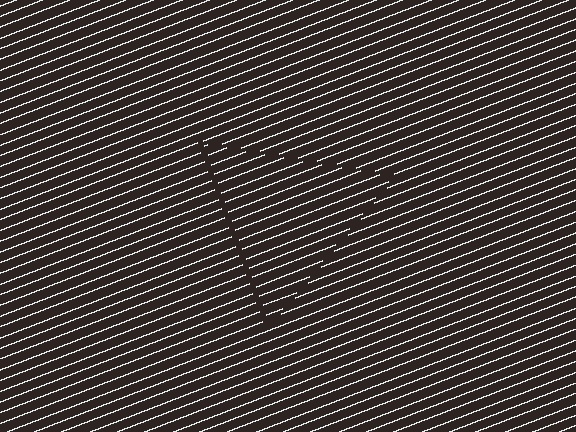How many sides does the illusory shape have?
3 sides — the line-ends trace a triangle.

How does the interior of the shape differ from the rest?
The interior of the shape contains the same grating, shifted by half a period — the contour is defined by the phase discontinuity where line-ends from the inner and outer gratings abut.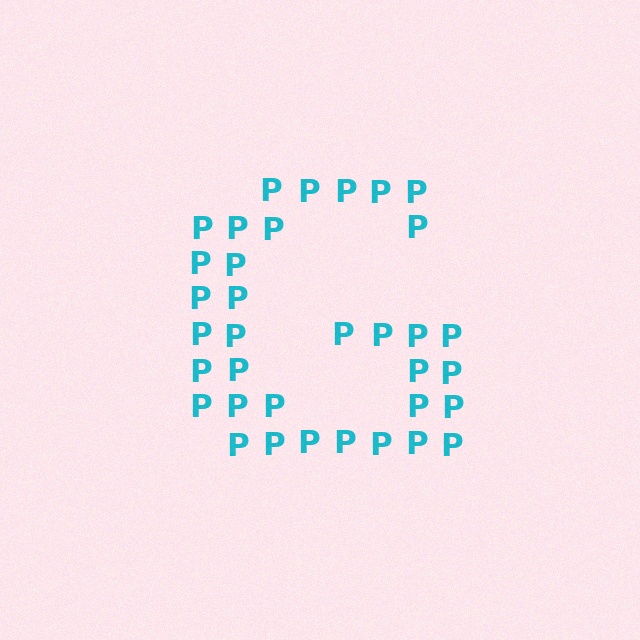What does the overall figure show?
The overall figure shows the letter G.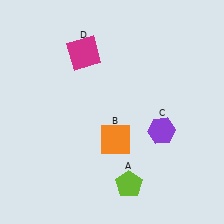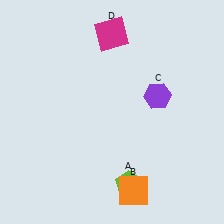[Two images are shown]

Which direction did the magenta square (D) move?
The magenta square (D) moved right.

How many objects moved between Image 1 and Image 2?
3 objects moved between the two images.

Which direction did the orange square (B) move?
The orange square (B) moved down.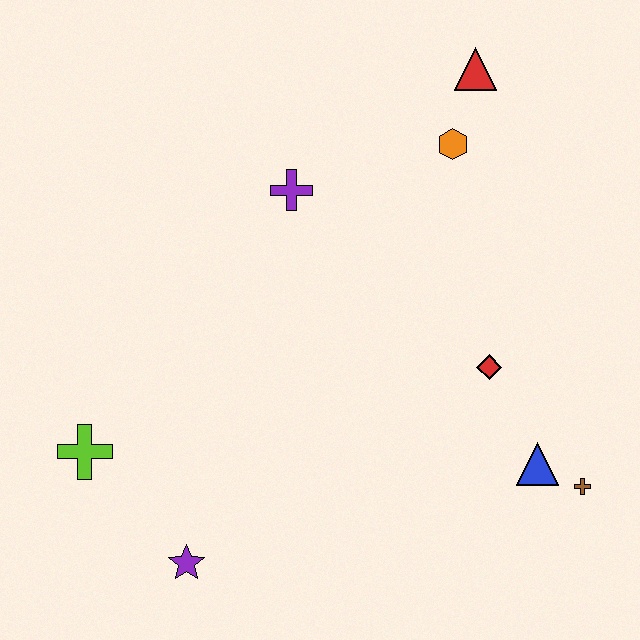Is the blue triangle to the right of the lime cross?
Yes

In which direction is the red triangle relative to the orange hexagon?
The red triangle is above the orange hexagon.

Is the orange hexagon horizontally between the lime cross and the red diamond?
Yes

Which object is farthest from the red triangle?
The purple star is farthest from the red triangle.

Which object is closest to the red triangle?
The orange hexagon is closest to the red triangle.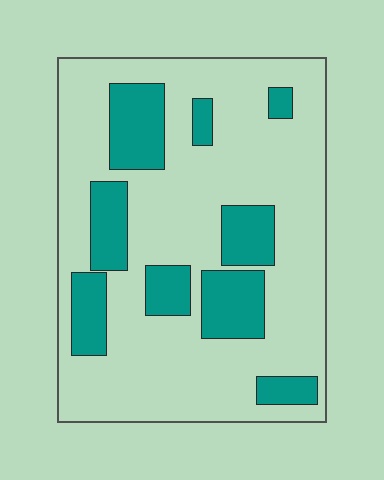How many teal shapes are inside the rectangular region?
9.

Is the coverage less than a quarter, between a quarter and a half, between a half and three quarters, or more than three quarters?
Between a quarter and a half.